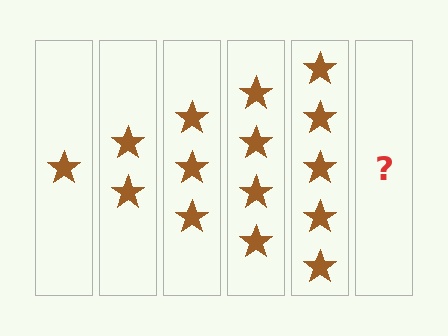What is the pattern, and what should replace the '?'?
The pattern is that each step adds one more star. The '?' should be 6 stars.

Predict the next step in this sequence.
The next step is 6 stars.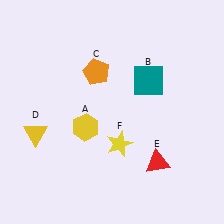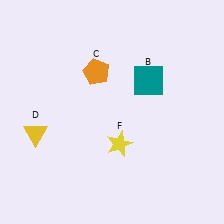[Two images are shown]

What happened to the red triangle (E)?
The red triangle (E) was removed in Image 2. It was in the bottom-right area of Image 1.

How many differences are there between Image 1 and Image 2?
There are 2 differences between the two images.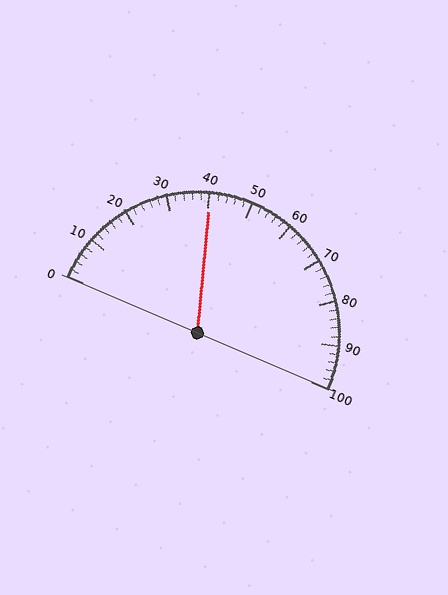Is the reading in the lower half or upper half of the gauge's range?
The reading is in the lower half of the range (0 to 100).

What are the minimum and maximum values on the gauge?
The gauge ranges from 0 to 100.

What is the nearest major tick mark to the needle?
The nearest major tick mark is 40.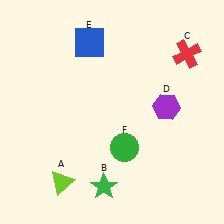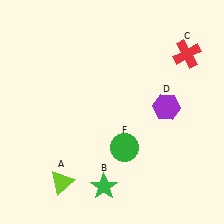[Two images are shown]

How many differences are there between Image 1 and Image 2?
There is 1 difference between the two images.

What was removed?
The blue square (E) was removed in Image 2.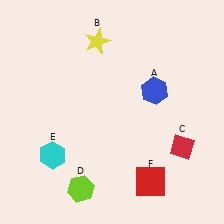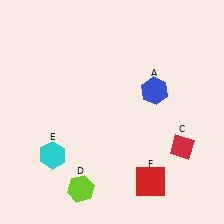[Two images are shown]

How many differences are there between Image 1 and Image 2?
There is 1 difference between the two images.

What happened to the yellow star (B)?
The yellow star (B) was removed in Image 2. It was in the top-left area of Image 1.